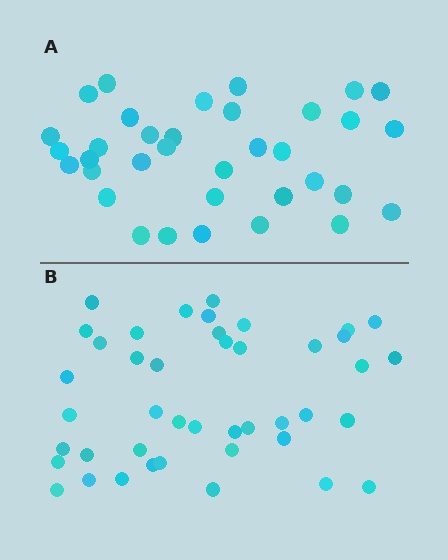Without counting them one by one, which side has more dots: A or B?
Region B (the bottom region) has more dots.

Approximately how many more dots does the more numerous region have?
Region B has roughly 8 or so more dots than region A.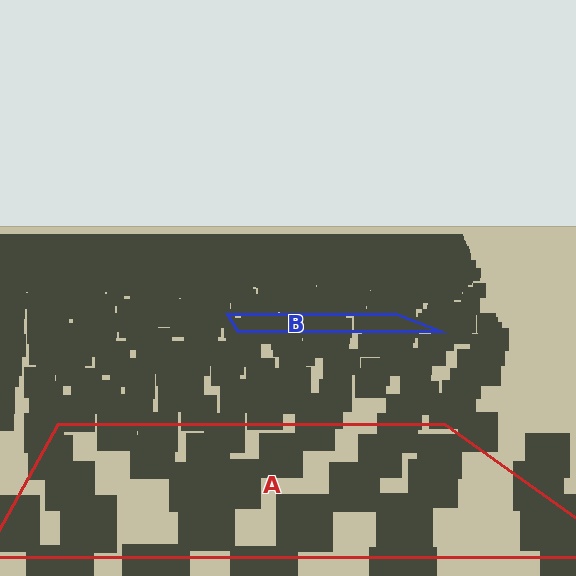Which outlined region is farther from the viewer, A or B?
Region B is farther from the viewer — the texture elements inside it appear smaller and more densely packed.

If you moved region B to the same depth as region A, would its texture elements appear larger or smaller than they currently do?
They would appear larger. At a closer depth, the same texture elements are projected at a bigger on-screen size.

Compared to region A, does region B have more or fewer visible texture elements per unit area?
Region B has more texture elements per unit area — they are packed more densely because it is farther away.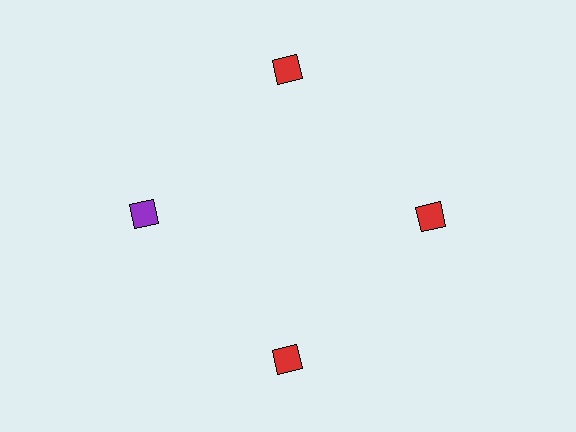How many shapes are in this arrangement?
There are 4 shapes arranged in a ring pattern.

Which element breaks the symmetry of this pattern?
The purple diamond at roughly the 9 o'clock position breaks the symmetry. All other shapes are red diamonds.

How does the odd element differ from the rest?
It has a different color: purple instead of red.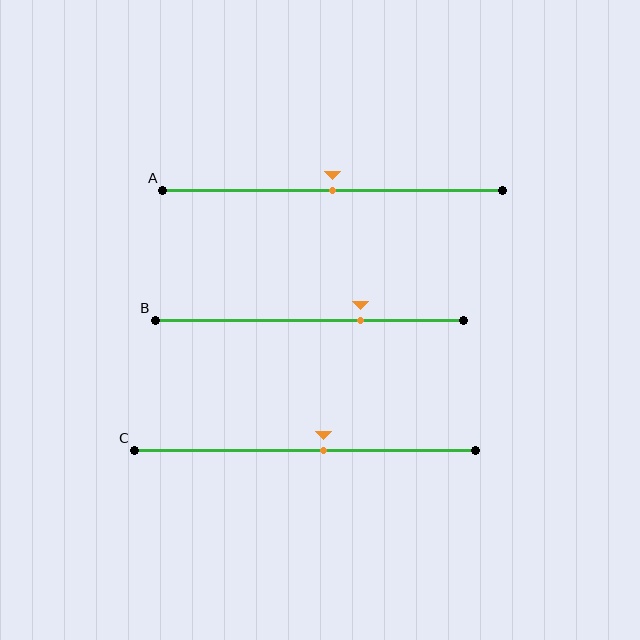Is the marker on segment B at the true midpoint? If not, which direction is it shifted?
No, the marker on segment B is shifted to the right by about 17% of the segment length.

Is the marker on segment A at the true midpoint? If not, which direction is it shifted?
Yes, the marker on segment A is at the true midpoint.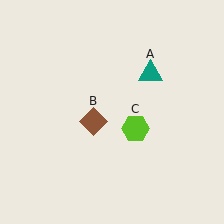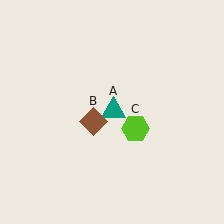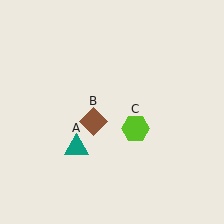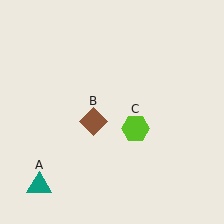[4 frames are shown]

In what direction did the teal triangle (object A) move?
The teal triangle (object A) moved down and to the left.